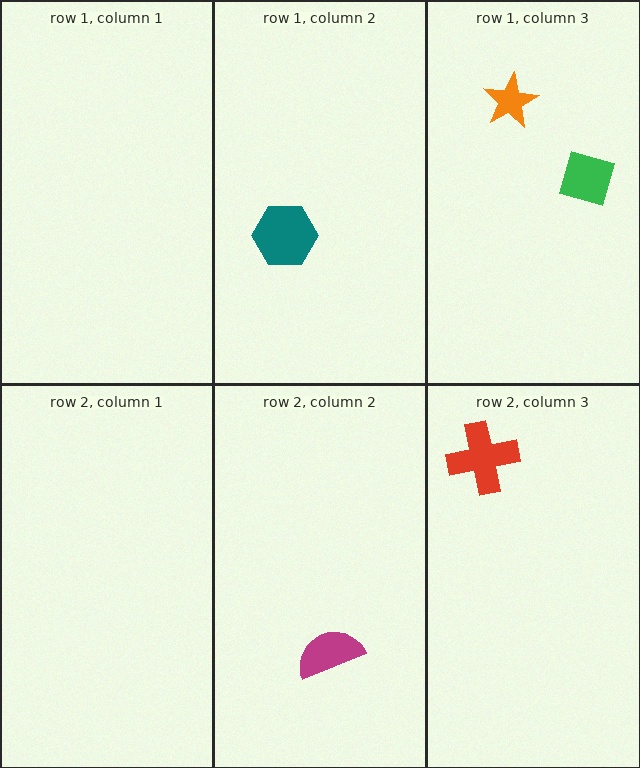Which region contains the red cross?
The row 2, column 3 region.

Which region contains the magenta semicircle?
The row 2, column 2 region.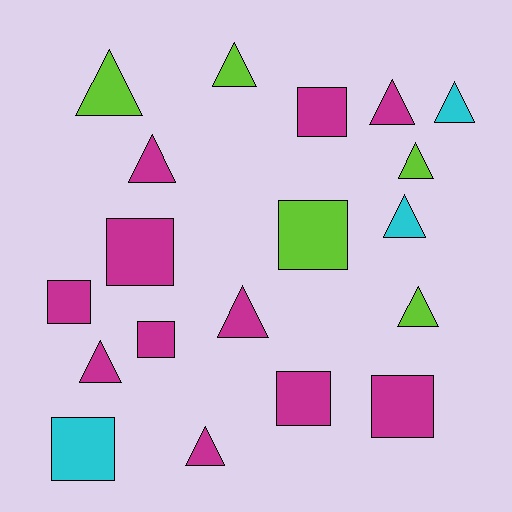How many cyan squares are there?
There is 1 cyan square.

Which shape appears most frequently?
Triangle, with 11 objects.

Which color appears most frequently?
Magenta, with 11 objects.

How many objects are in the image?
There are 19 objects.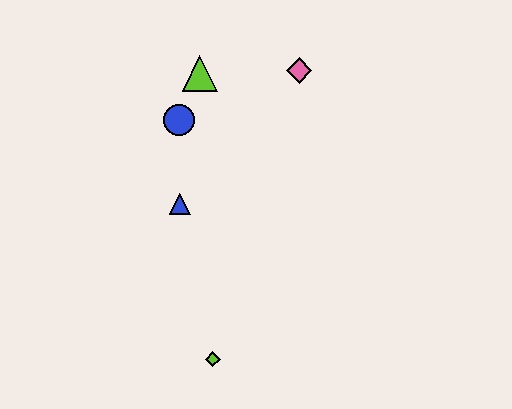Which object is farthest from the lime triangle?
The lime diamond is farthest from the lime triangle.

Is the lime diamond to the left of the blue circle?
No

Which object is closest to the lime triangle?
The blue circle is closest to the lime triangle.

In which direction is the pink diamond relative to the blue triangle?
The pink diamond is above the blue triangle.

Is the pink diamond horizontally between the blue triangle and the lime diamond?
No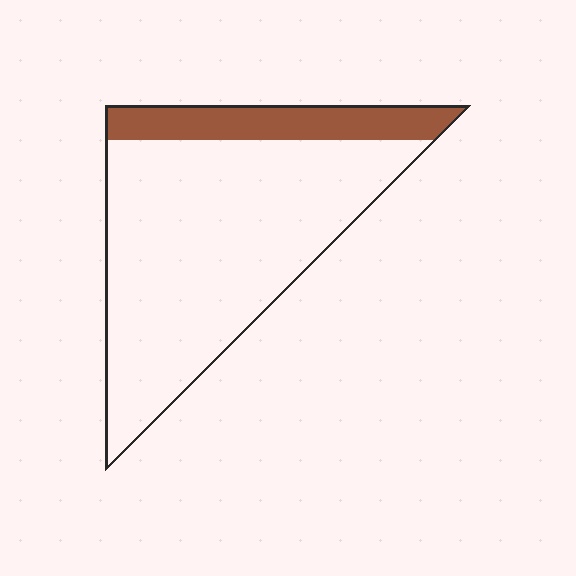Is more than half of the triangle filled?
No.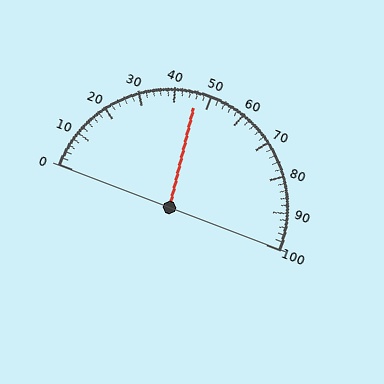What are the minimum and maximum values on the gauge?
The gauge ranges from 0 to 100.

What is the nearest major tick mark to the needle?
The nearest major tick mark is 50.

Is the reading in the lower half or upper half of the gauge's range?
The reading is in the lower half of the range (0 to 100).